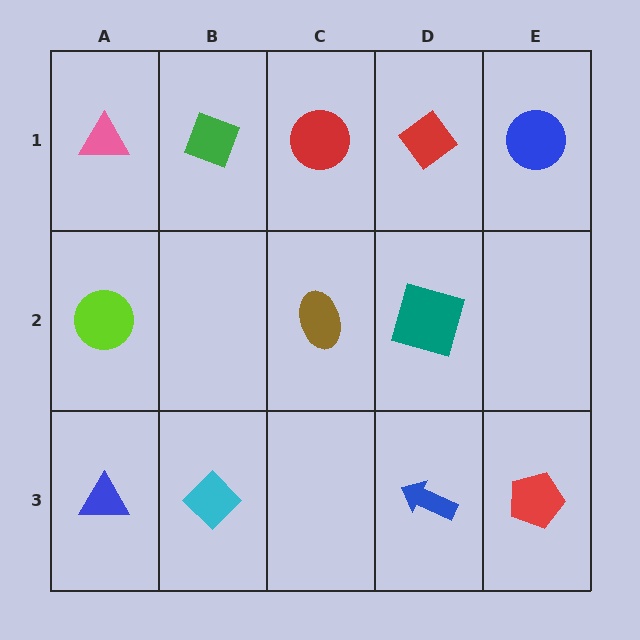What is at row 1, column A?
A pink triangle.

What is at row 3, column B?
A cyan diamond.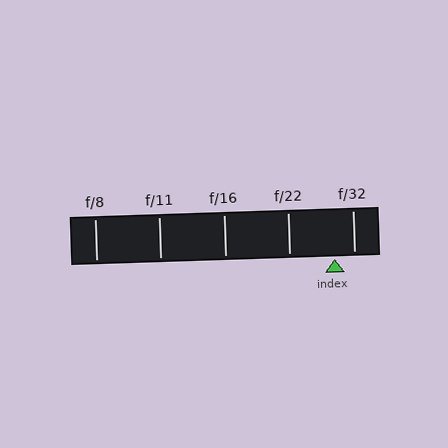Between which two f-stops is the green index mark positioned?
The index mark is between f/22 and f/32.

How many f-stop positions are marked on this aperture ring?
There are 5 f-stop positions marked.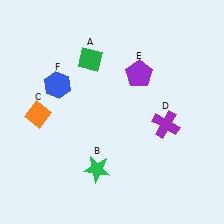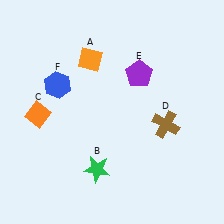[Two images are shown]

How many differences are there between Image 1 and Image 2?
There are 2 differences between the two images.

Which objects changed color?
A changed from green to orange. D changed from purple to brown.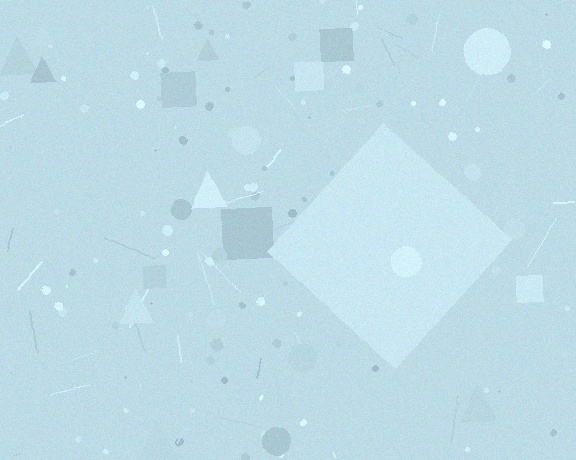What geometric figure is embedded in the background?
A diamond is embedded in the background.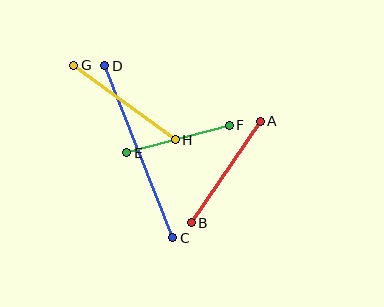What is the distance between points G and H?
The distance is approximately 126 pixels.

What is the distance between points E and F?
The distance is approximately 106 pixels.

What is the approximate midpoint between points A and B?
The midpoint is at approximately (226, 172) pixels.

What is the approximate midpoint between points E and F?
The midpoint is at approximately (178, 139) pixels.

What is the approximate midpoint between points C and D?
The midpoint is at approximately (139, 152) pixels.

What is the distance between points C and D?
The distance is approximately 185 pixels.